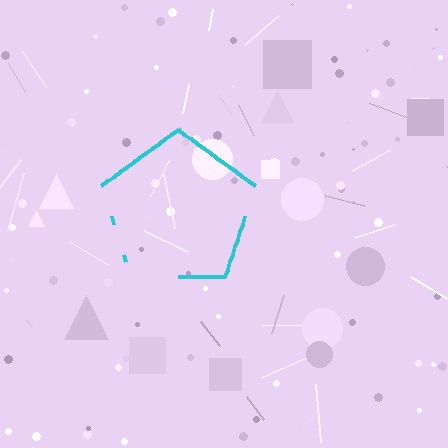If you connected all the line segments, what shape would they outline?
They would outline a pentagon.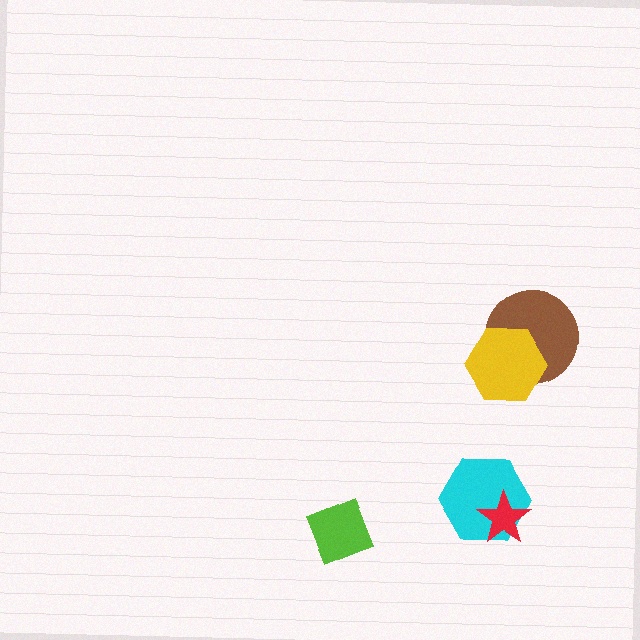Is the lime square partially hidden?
No, no other shape covers it.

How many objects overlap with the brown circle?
1 object overlaps with the brown circle.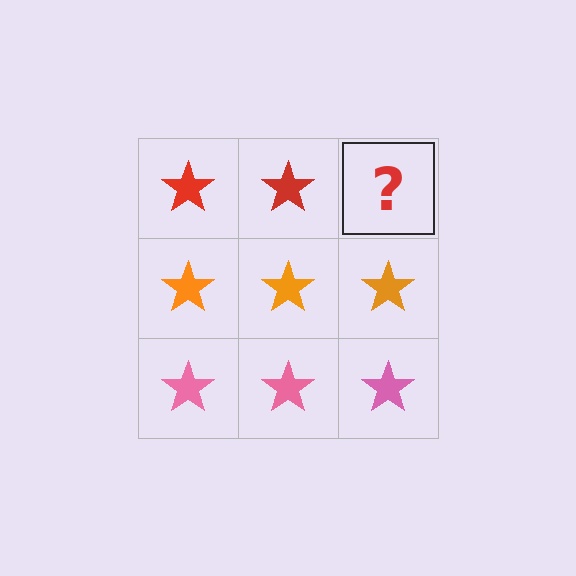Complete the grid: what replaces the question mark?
The question mark should be replaced with a red star.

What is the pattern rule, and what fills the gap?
The rule is that each row has a consistent color. The gap should be filled with a red star.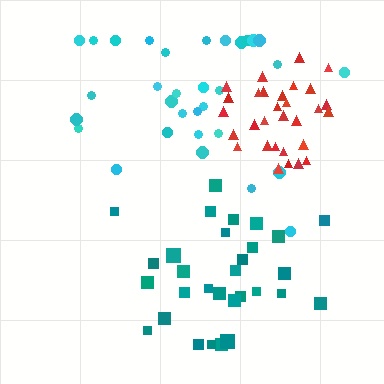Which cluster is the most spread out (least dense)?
Cyan.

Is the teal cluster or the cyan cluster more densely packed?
Teal.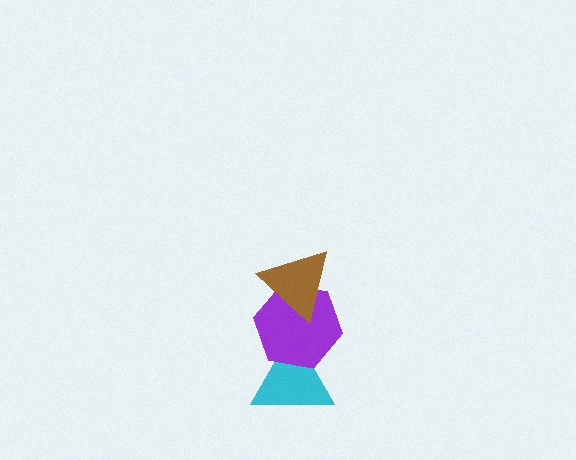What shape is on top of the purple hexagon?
The brown triangle is on top of the purple hexagon.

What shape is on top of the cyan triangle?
The purple hexagon is on top of the cyan triangle.